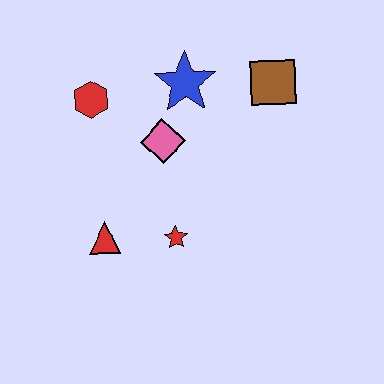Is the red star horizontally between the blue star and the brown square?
No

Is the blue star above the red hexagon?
Yes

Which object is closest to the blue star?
The pink diamond is closest to the blue star.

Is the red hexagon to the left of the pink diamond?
Yes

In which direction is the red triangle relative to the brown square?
The red triangle is to the left of the brown square.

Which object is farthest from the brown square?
The red triangle is farthest from the brown square.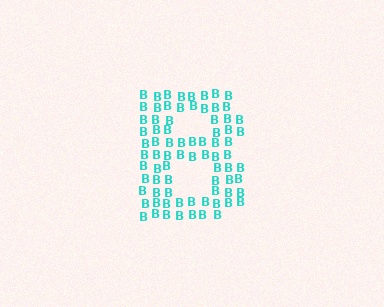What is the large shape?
The large shape is the letter B.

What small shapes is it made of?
It is made of small letter B's.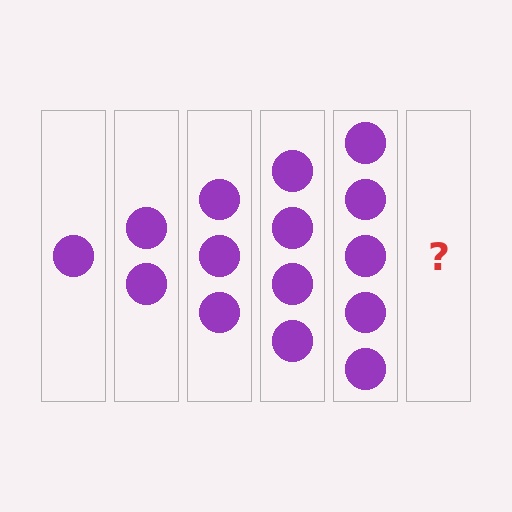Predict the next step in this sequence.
The next step is 6 circles.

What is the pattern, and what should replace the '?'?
The pattern is that each step adds one more circle. The '?' should be 6 circles.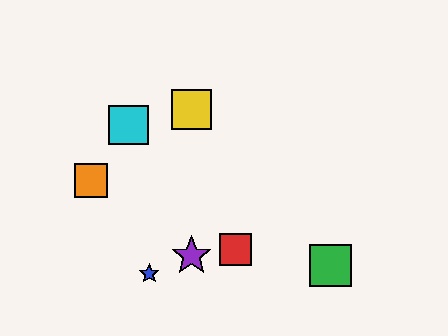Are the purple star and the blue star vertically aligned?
No, the purple star is at x≈192 and the blue star is at x≈149.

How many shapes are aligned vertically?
2 shapes (the yellow square, the purple star) are aligned vertically.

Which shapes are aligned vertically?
The yellow square, the purple star are aligned vertically.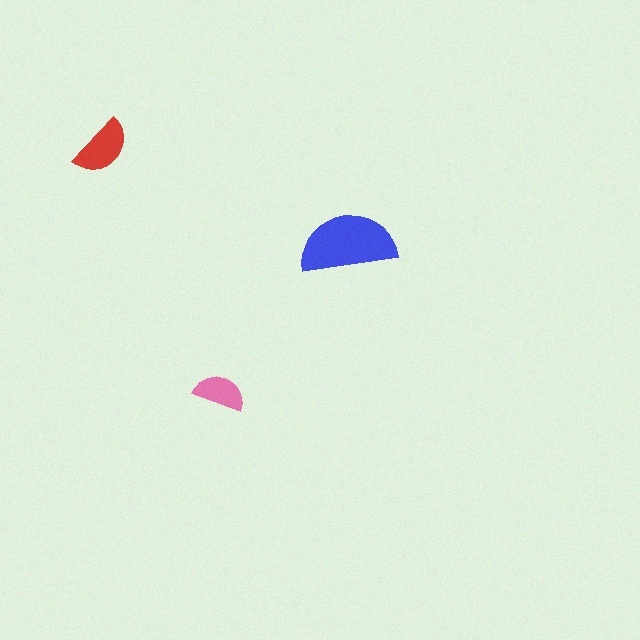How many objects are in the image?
There are 3 objects in the image.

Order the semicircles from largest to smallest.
the blue one, the red one, the pink one.